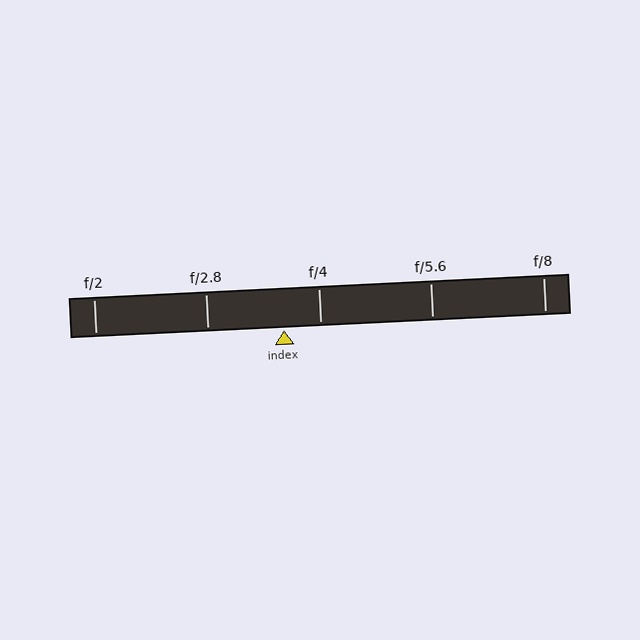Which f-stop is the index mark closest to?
The index mark is closest to f/4.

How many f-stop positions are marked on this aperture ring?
There are 5 f-stop positions marked.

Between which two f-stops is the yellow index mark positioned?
The index mark is between f/2.8 and f/4.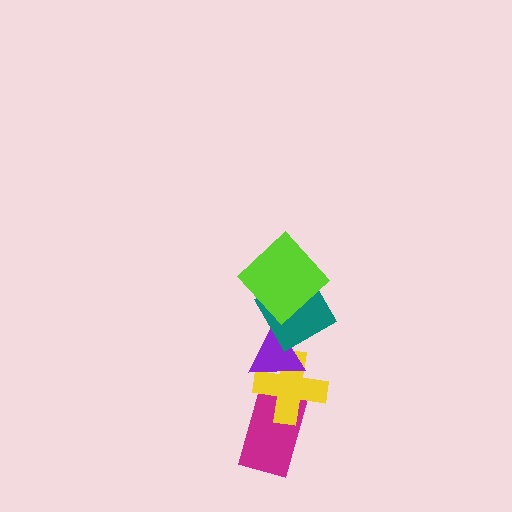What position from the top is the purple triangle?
The purple triangle is 3rd from the top.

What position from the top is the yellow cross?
The yellow cross is 4th from the top.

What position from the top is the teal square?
The teal square is 2nd from the top.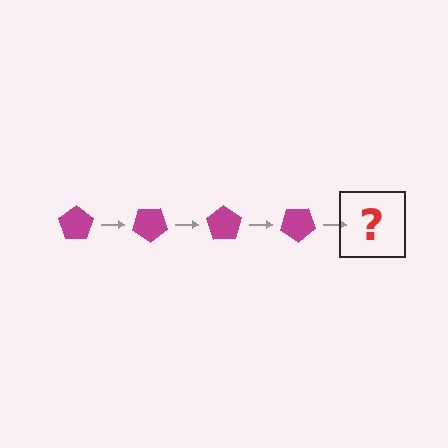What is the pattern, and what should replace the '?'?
The pattern is that the pentagon rotates 35 degrees each step. The '?' should be a magenta pentagon rotated 140 degrees.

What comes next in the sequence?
The next element should be a magenta pentagon rotated 140 degrees.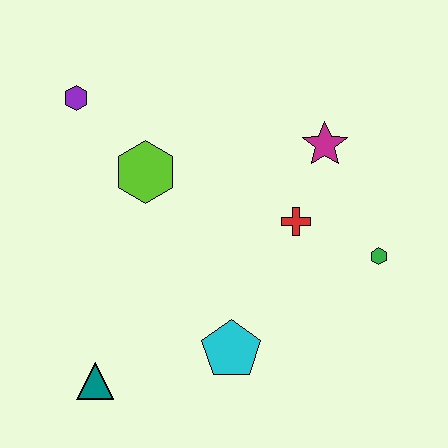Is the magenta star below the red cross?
No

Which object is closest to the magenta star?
The red cross is closest to the magenta star.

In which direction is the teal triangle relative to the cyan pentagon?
The teal triangle is to the left of the cyan pentagon.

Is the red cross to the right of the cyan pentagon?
Yes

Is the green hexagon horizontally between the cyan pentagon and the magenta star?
No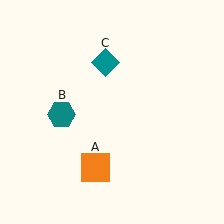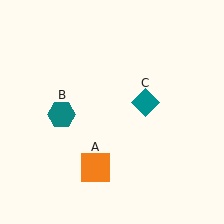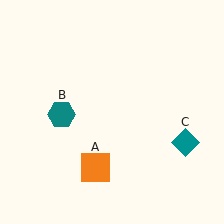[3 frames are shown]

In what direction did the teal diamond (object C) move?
The teal diamond (object C) moved down and to the right.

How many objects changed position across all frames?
1 object changed position: teal diamond (object C).